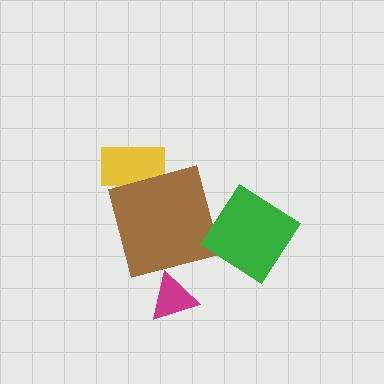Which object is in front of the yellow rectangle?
The brown square is in front of the yellow rectangle.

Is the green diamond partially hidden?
No, no other shape covers it.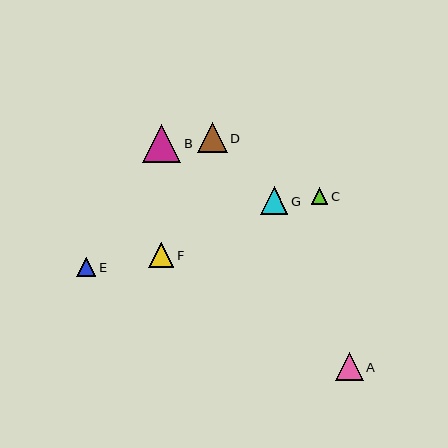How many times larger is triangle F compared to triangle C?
Triangle F is approximately 1.5 times the size of triangle C.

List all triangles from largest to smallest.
From largest to smallest: B, D, G, A, F, E, C.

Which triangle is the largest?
Triangle B is the largest with a size of approximately 38 pixels.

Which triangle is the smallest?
Triangle C is the smallest with a size of approximately 16 pixels.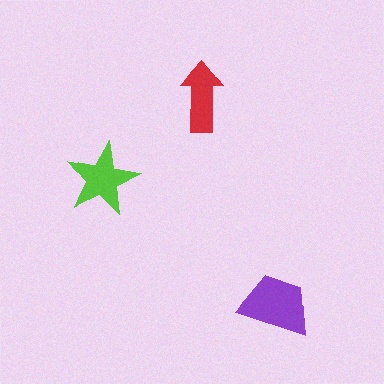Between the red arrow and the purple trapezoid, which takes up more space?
The purple trapezoid.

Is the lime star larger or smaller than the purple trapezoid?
Smaller.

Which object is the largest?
The purple trapezoid.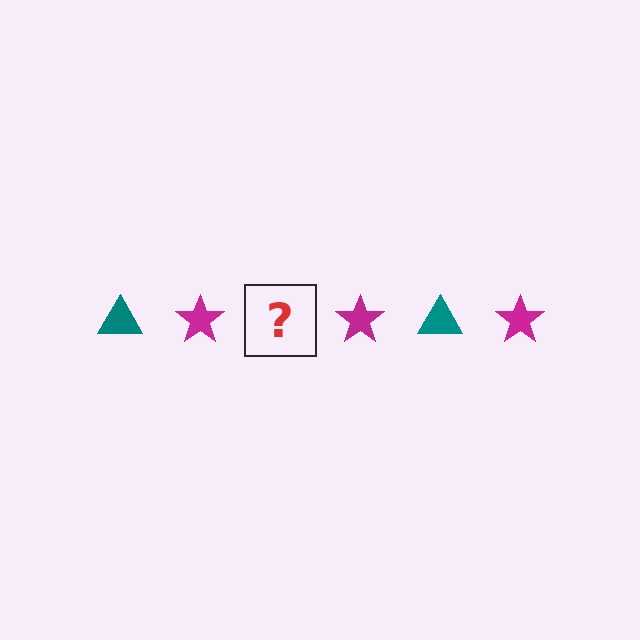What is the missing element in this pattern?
The missing element is a teal triangle.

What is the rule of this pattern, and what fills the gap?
The rule is that the pattern alternates between teal triangle and magenta star. The gap should be filled with a teal triangle.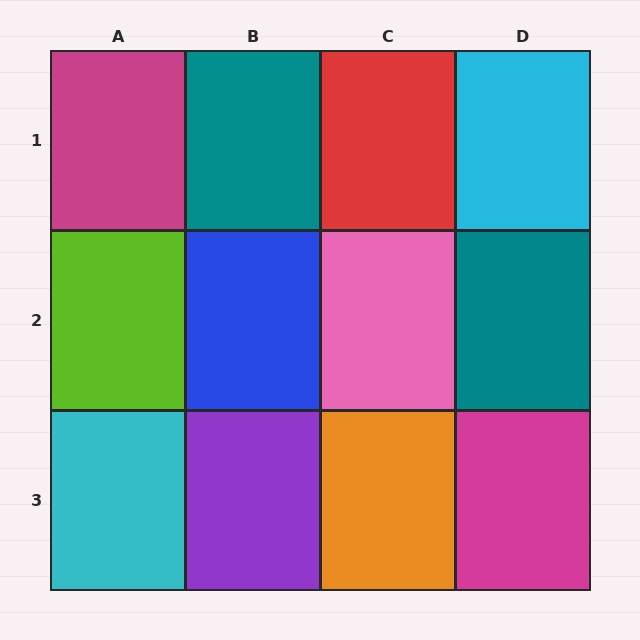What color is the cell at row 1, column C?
Red.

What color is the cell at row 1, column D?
Cyan.